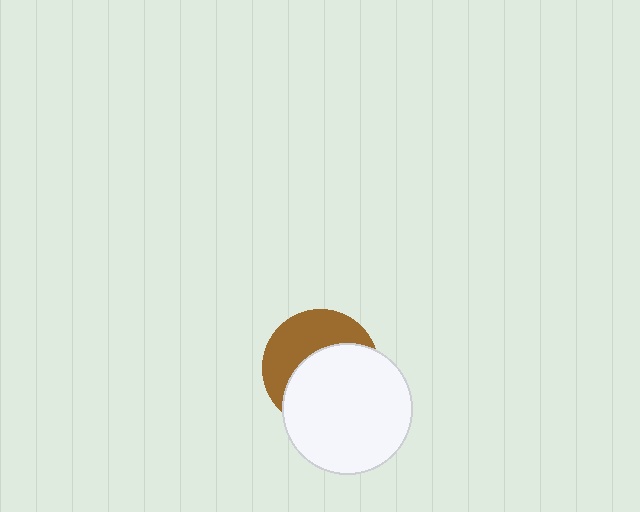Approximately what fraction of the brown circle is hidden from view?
Roughly 57% of the brown circle is hidden behind the white circle.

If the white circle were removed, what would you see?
You would see the complete brown circle.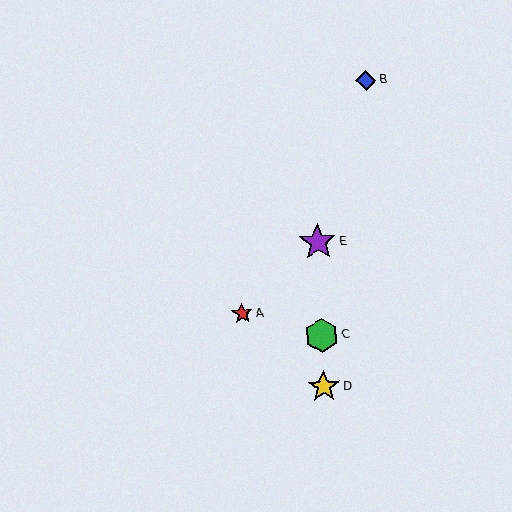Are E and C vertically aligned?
Yes, both are at x≈318.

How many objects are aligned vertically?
3 objects (C, D, E) are aligned vertically.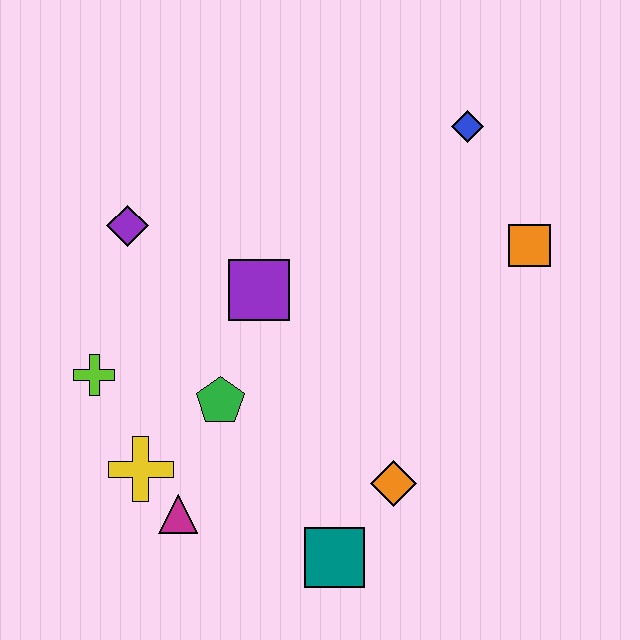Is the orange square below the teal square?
No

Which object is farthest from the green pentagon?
The blue diamond is farthest from the green pentagon.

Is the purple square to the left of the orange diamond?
Yes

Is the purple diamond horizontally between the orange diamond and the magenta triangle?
No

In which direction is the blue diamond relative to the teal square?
The blue diamond is above the teal square.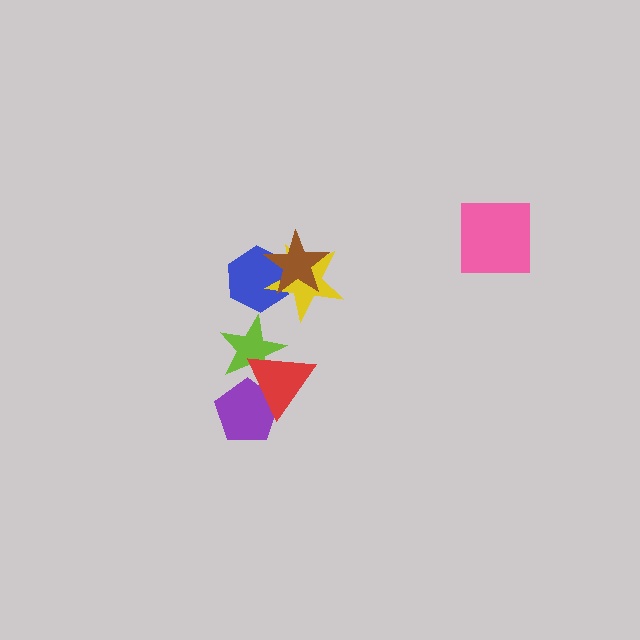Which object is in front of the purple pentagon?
The red triangle is in front of the purple pentagon.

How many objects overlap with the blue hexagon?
2 objects overlap with the blue hexagon.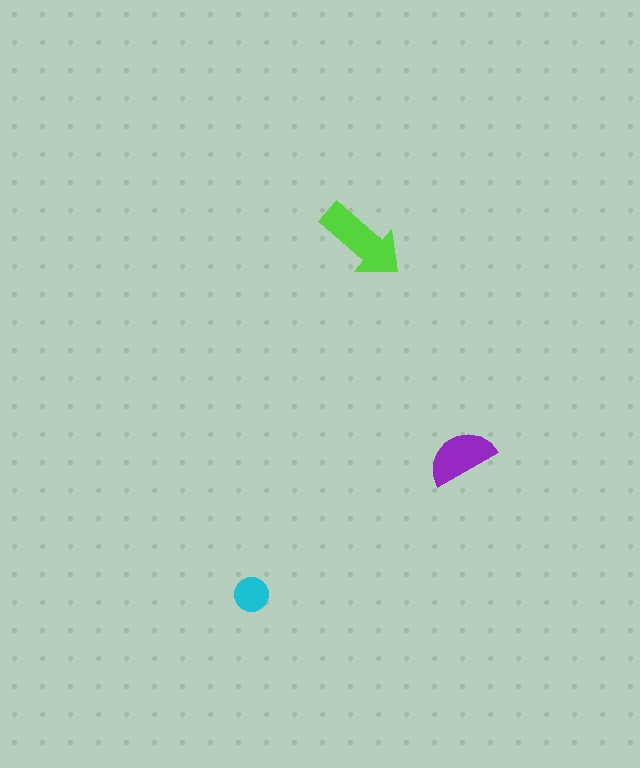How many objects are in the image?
There are 3 objects in the image.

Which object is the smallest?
The cyan circle.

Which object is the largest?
The lime arrow.